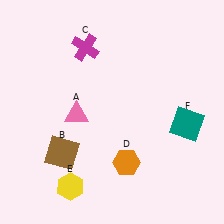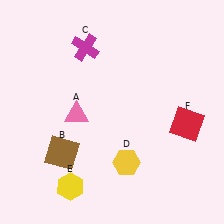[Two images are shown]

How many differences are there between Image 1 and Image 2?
There are 2 differences between the two images.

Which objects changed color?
D changed from orange to yellow. F changed from teal to red.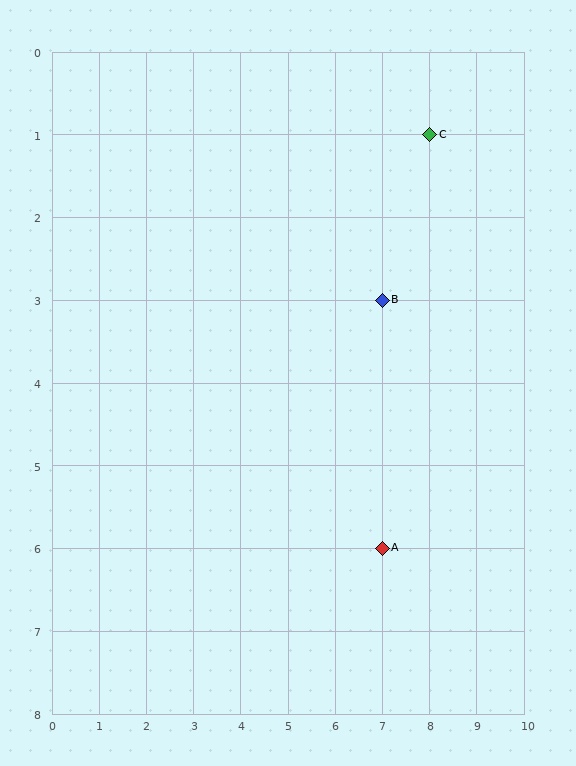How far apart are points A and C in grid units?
Points A and C are 1 column and 5 rows apart (about 5.1 grid units diagonally).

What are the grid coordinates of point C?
Point C is at grid coordinates (8, 1).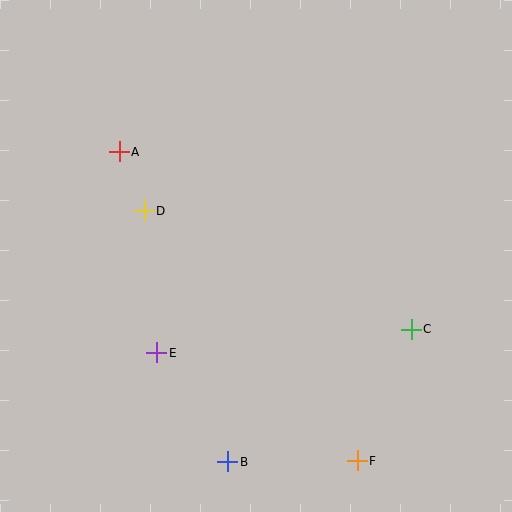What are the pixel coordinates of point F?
Point F is at (357, 461).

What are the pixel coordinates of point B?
Point B is at (228, 462).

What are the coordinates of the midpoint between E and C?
The midpoint between E and C is at (284, 341).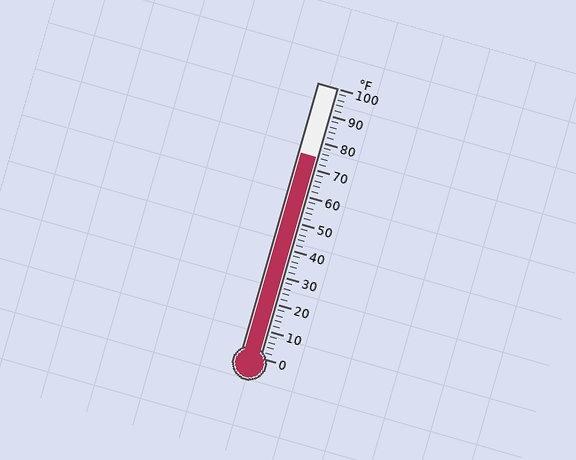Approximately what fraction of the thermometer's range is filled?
The thermometer is filled to approximately 75% of its range.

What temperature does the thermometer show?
The thermometer shows approximately 74°F.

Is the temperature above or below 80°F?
The temperature is below 80°F.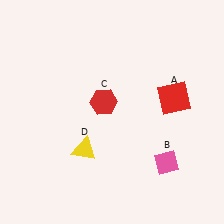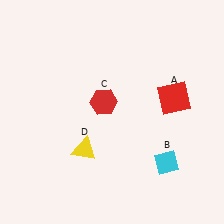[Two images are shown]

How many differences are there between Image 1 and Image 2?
There is 1 difference between the two images.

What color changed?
The diamond (B) changed from pink in Image 1 to cyan in Image 2.